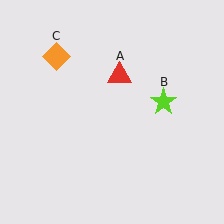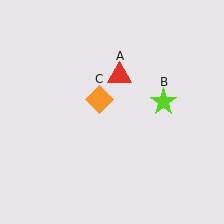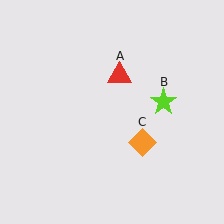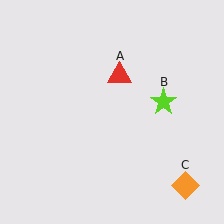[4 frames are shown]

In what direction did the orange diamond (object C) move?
The orange diamond (object C) moved down and to the right.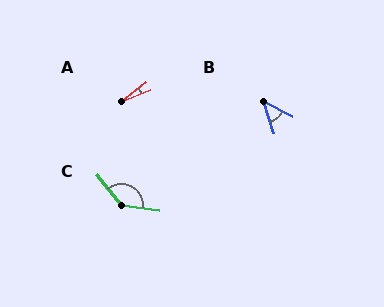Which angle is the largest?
C, at approximately 136 degrees.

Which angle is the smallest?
A, at approximately 16 degrees.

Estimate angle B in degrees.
Approximately 46 degrees.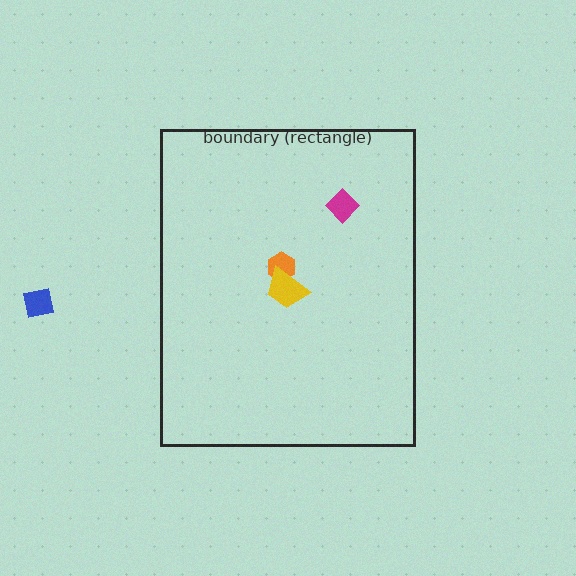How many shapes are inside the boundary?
3 inside, 1 outside.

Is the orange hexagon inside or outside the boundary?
Inside.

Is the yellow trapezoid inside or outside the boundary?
Inside.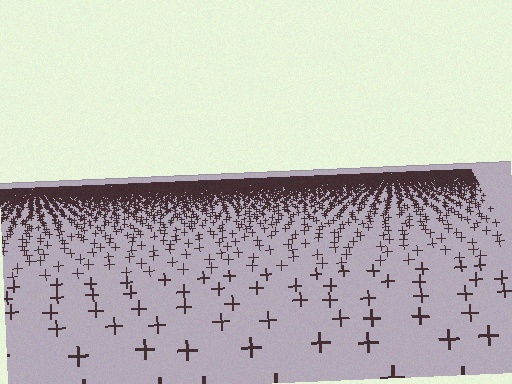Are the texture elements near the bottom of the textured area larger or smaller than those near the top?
Larger. Near the bottom, elements are closer to the viewer and appear at a bigger on-screen size.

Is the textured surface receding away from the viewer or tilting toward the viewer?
The surface is receding away from the viewer. Texture elements get smaller and denser toward the top.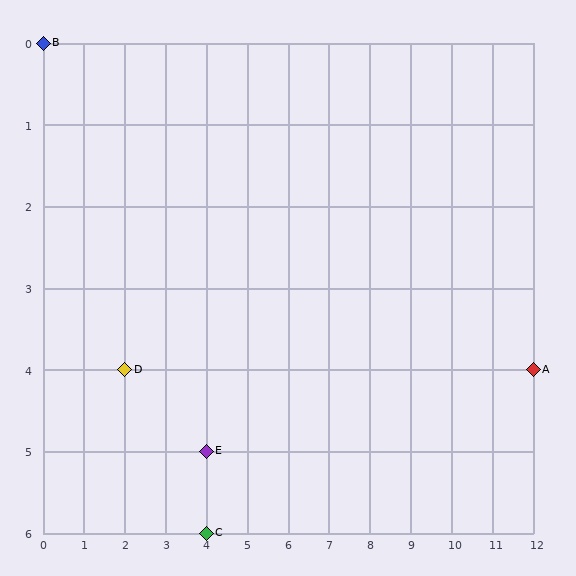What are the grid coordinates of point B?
Point B is at grid coordinates (0, 0).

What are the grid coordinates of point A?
Point A is at grid coordinates (12, 4).